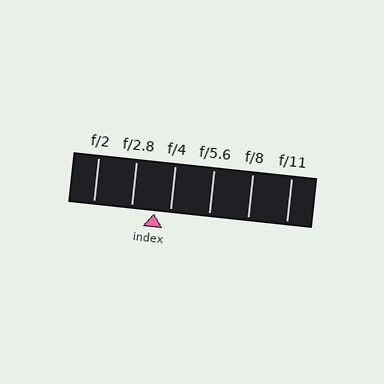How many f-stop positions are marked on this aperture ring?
There are 6 f-stop positions marked.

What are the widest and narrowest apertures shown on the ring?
The widest aperture shown is f/2 and the narrowest is f/11.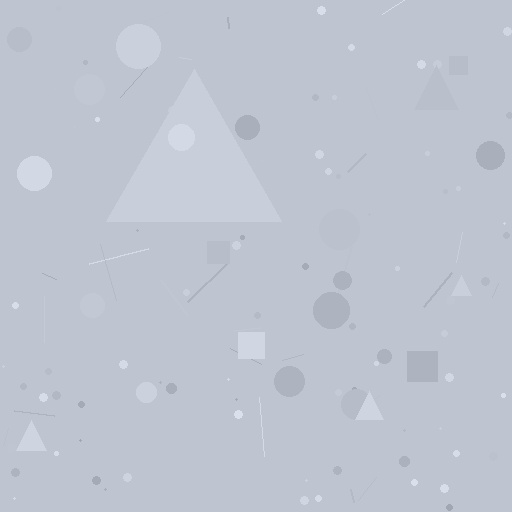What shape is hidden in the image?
A triangle is hidden in the image.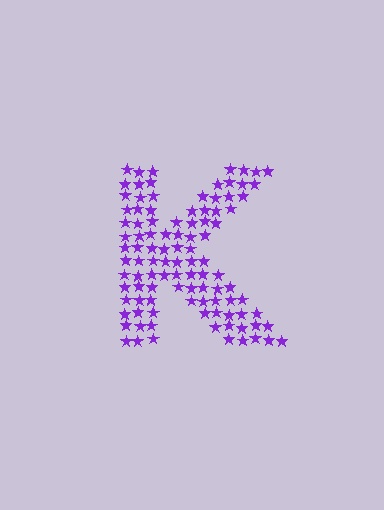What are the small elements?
The small elements are stars.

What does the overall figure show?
The overall figure shows the letter K.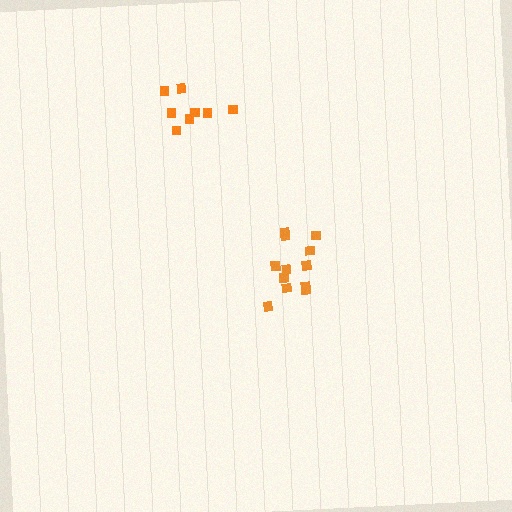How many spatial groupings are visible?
There are 2 spatial groupings.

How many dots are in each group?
Group 1: 8 dots, Group 2: 12 dots (20 total).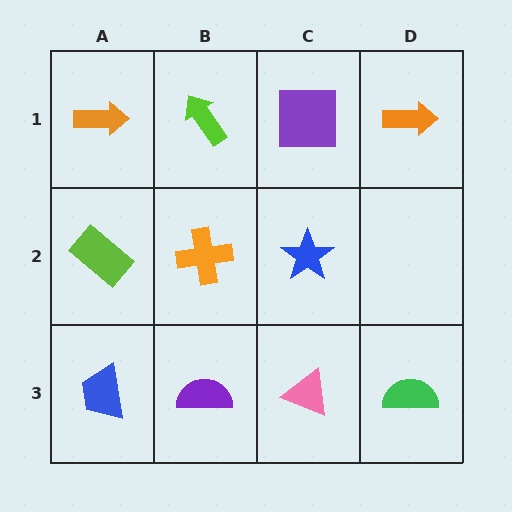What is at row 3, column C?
A pink triangle.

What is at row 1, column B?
A lime arrow.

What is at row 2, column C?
A blue star.